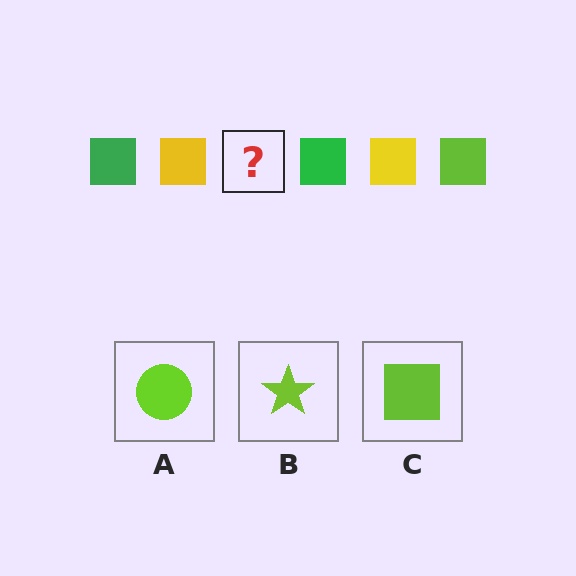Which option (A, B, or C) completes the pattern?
C.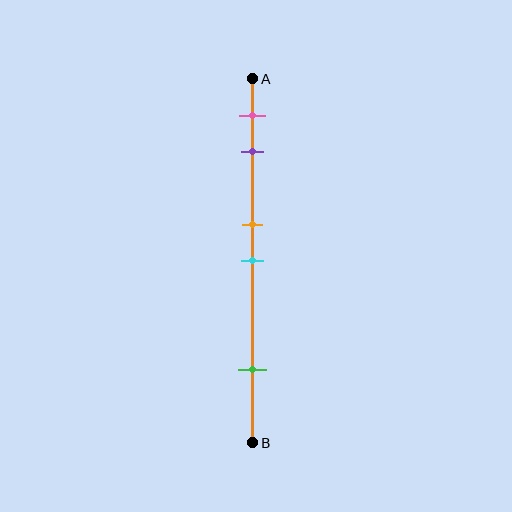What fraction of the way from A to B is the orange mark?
The orange mark is approximately 40% (0.4) of the way from A to B.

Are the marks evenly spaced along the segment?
No, the marks are not evenly spaced.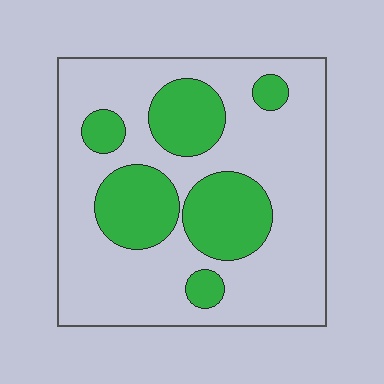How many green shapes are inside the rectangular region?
6.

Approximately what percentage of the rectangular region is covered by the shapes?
Approximately 30%.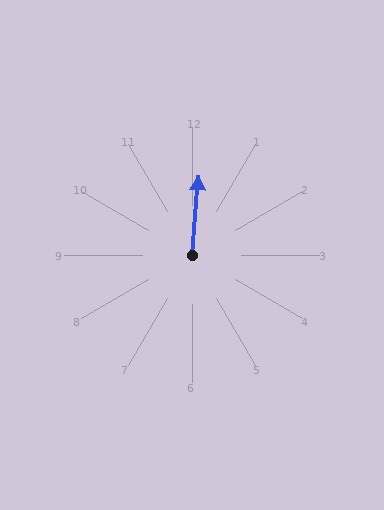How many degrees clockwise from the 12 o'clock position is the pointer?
Approximately 5 degrees.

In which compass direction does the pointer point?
North.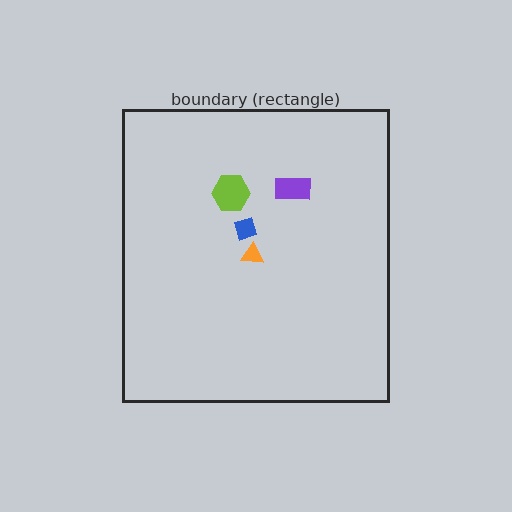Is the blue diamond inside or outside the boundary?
Inside.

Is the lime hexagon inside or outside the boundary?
Inside.